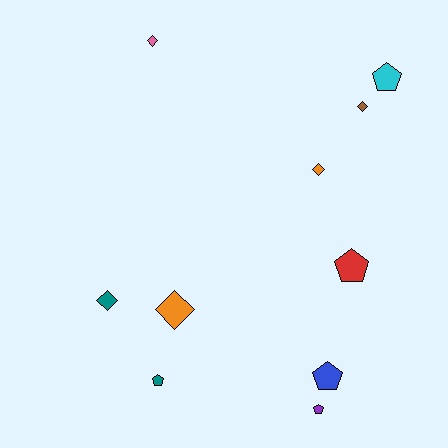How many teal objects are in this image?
There are 2 teal objects.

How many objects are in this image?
There are 10 objects.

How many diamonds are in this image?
There are 5 diamonds.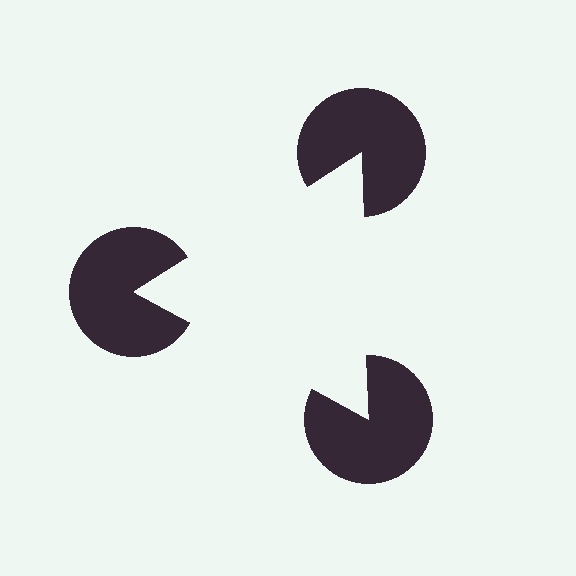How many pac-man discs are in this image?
There are 3 — one at each vertex of the illusory triangle.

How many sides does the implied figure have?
3 sides.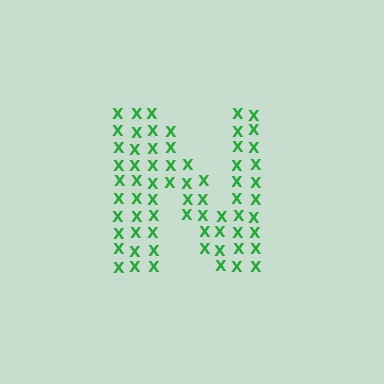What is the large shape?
The large shape is the letter N.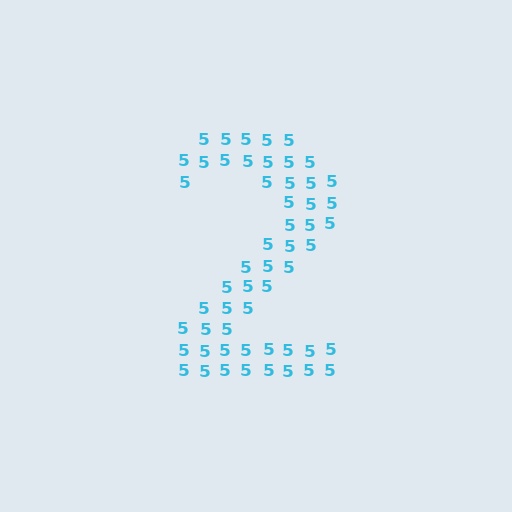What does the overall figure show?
The overall figure shows the digit 2.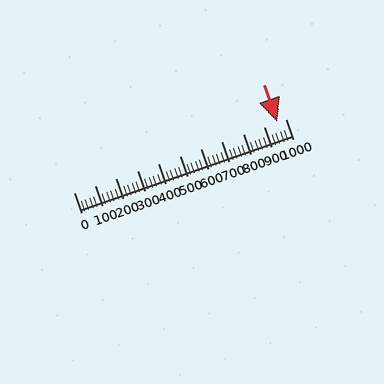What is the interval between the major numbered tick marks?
The major tick marks are spaced 100 units apart.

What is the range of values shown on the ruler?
The ruler shows values from 0 to 1000.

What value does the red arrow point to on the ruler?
The red arrow points to approximately 960.